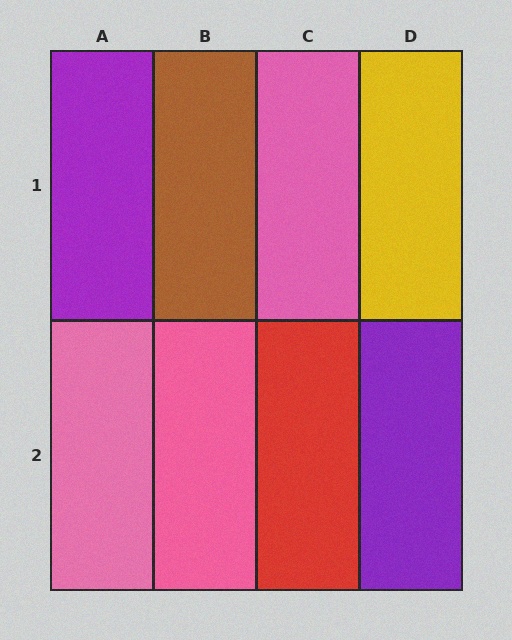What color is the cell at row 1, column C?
Pink.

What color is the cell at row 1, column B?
Brown.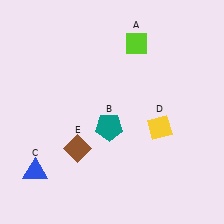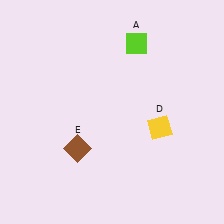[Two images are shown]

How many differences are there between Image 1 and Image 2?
There are 2 differences between the two images.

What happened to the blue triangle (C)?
The blue triangle (C) was removed in Image 2. It was in the bottom-left area of Image 1.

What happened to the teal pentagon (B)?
The teal pentagon (B) was removed in Image 2. It was in the bottom-left area of Image 1.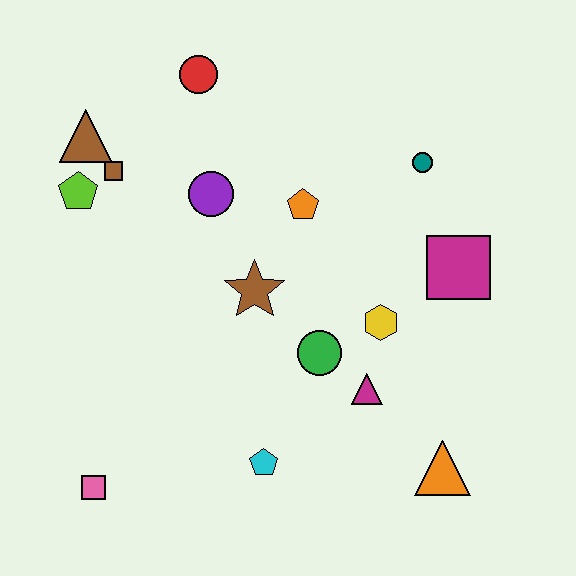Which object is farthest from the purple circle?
The orange triangle is farthest from the purple circle.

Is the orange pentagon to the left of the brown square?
No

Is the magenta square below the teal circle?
Yes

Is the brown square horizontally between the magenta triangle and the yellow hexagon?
No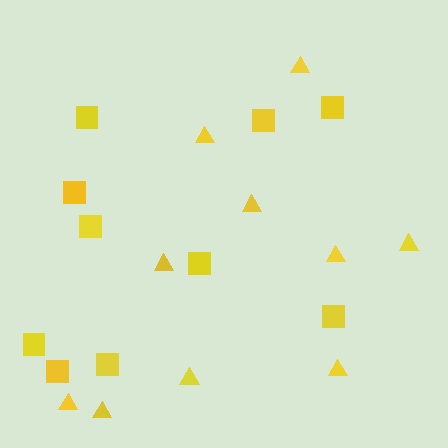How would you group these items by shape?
There are 2 groups: one group of triangles (10) and one group of squares (10).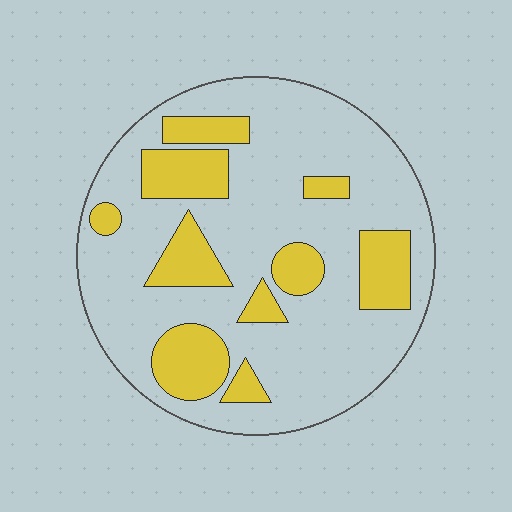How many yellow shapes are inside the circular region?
10.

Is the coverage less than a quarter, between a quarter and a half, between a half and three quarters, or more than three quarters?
Between a quarter and a half.